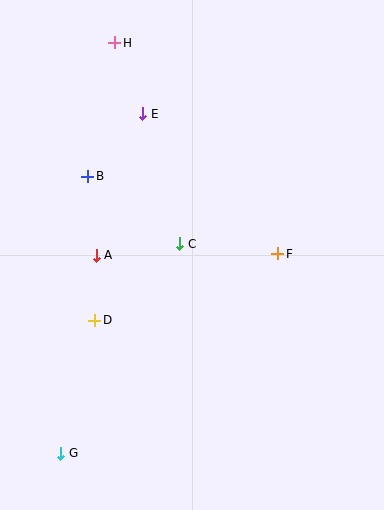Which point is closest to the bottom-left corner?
Point G is closest to the bottom-left corner.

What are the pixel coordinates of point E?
Point E is at (143, 114).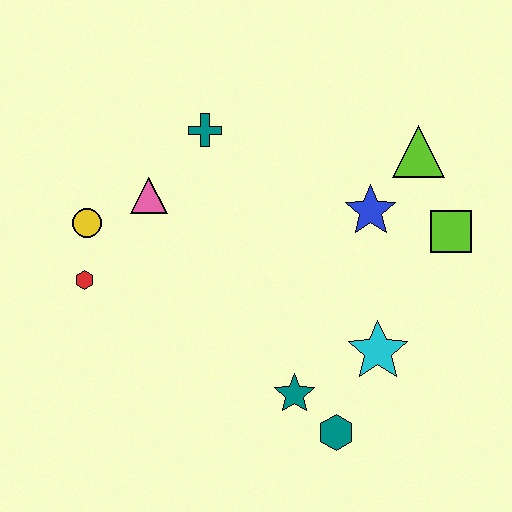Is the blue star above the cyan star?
Yes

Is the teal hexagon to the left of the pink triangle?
No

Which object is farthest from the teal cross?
The teal hexagon is farthest from the teal cross.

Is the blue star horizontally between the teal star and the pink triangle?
No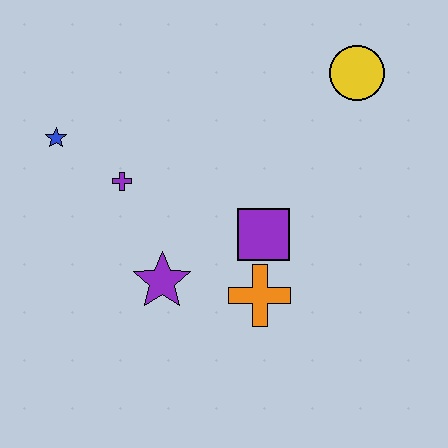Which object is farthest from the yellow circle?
The blue star is farthest from the yellow circle.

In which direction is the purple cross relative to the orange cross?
The purple cross is to the left of the orange cross.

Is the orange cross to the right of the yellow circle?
No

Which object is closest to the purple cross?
The blue star is closest to the purple cross.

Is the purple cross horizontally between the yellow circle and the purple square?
No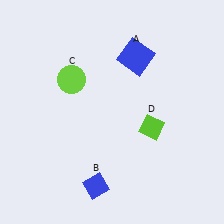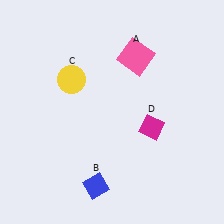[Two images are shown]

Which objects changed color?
A changed from blue to pink. C changed from lime to yellow. D changed from lime to magenta.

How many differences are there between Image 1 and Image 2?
There are 3 differences between the two images.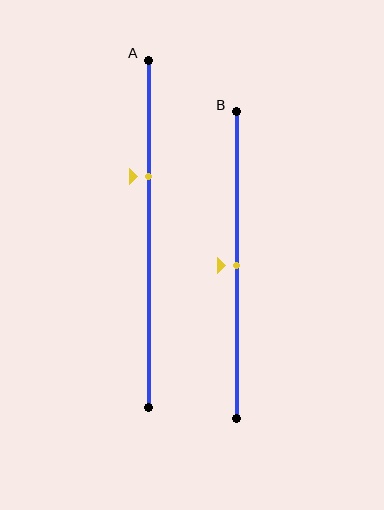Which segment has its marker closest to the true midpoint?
Segment B has its marker closest to the true midpoint.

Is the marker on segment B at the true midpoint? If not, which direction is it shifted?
Yes, the marker on segment B is at the true midpoint.